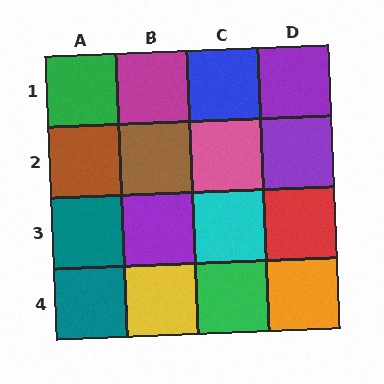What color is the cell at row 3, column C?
Cyan.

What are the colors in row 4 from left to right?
Teal, yellow, green, orange.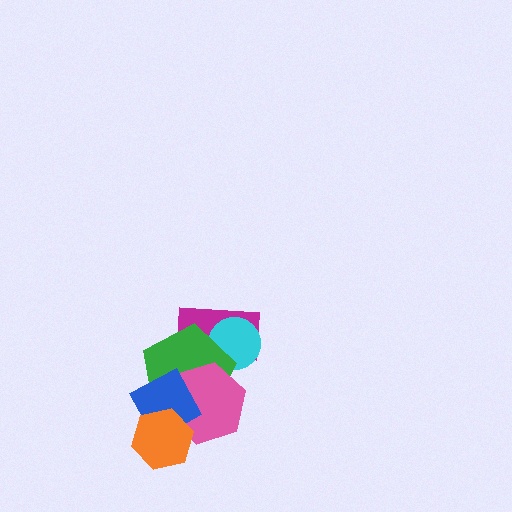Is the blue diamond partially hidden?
Yes, it is partially covered by another shape.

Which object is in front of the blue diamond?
The orange hexagon is in front of the blue diamond.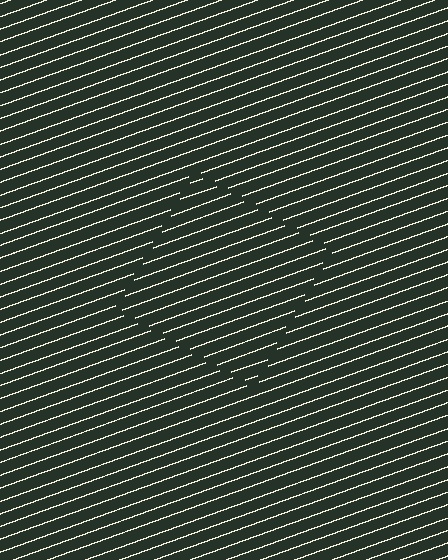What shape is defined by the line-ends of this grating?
An illusory square. The interior of the shape contains the same grating, shifted by half a period — the contour is defined by the phase discontinuity where line-ends from the inner and outer gratings abut.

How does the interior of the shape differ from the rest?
The interior of the shape contains the same grating, shifted by half a period — the contour is defined by the phase discontinuity where line-ends from the inner and outer gratings abut.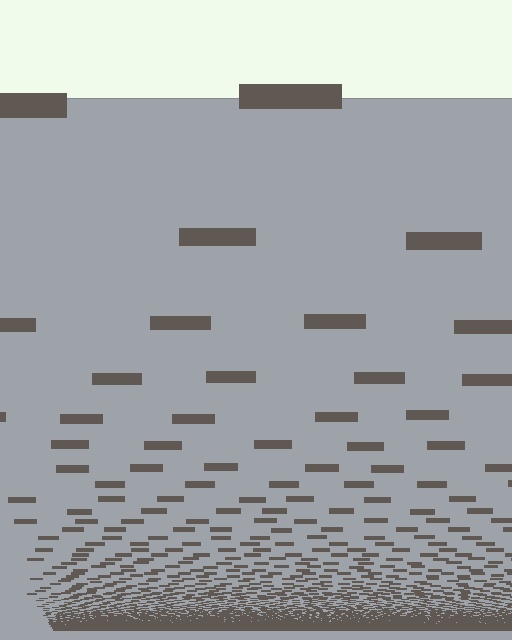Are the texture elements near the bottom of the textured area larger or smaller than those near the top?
Smaller. The gradient is inverted — elements near the bottom are smaller and denser.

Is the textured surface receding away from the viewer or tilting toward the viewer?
The surface appears to tilt toward the viewer. Texture elements get larger and sparser toward the top.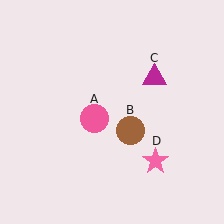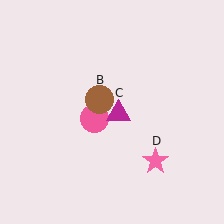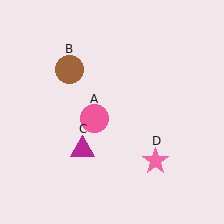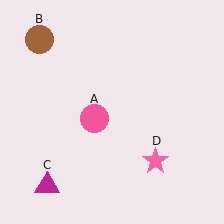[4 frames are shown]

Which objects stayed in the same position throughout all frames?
Pink circle (object A) and pink star (object D) remained stationary.